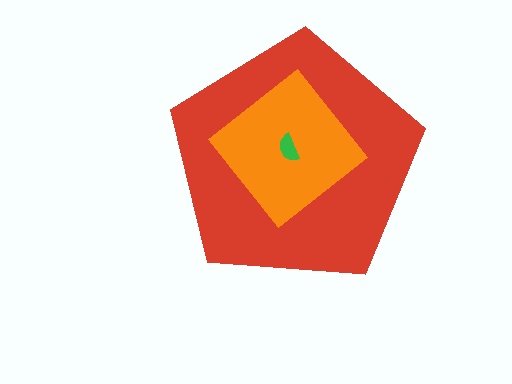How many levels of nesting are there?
3.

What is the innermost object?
The green semicircle.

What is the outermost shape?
The red pentagon.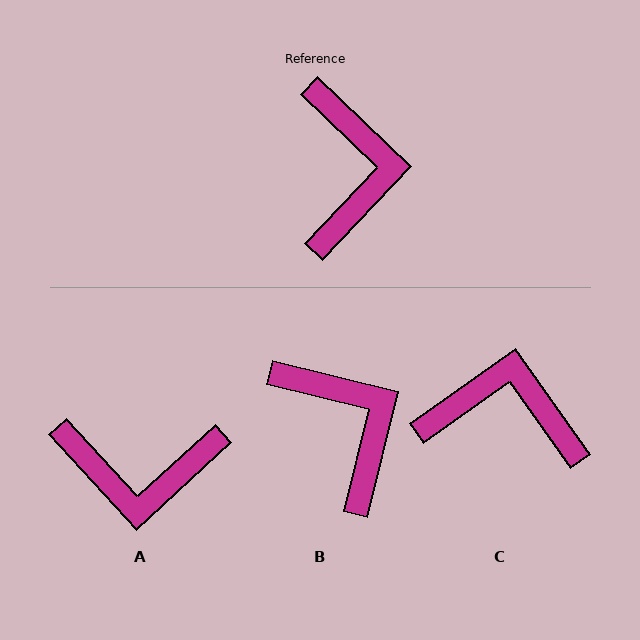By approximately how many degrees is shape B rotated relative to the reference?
Approximately 30 degrees counter-clockwise.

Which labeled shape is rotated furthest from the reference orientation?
A, about 94 degrees away.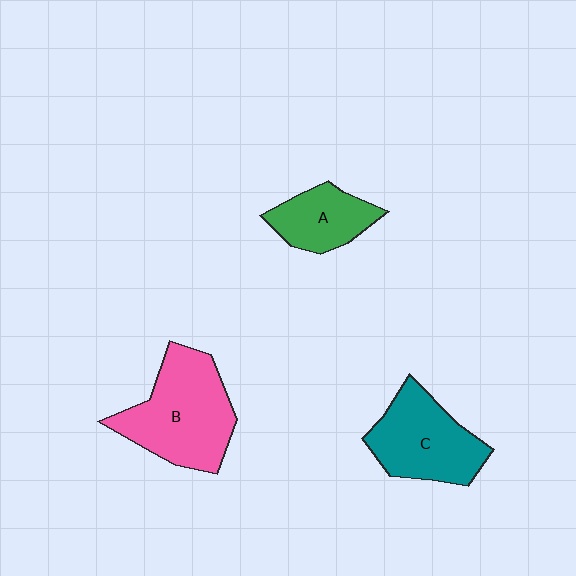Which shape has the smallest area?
Shape A (green).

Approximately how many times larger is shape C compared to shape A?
Approximately 1.5 times.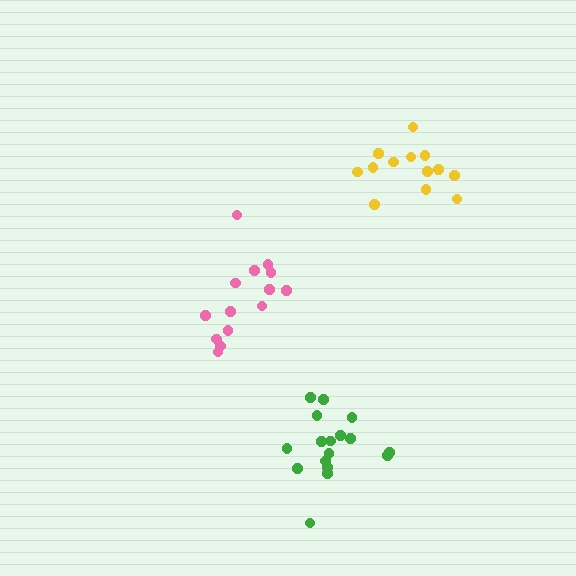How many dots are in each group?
Group 1: 14 dots, Group 2: 13 dots, Group 3: 17 dots (44 total).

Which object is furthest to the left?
The pink cluster is leftmost.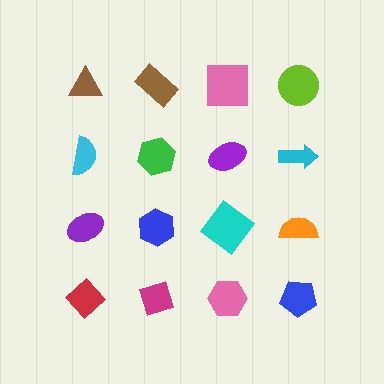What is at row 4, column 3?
A pink hexagon.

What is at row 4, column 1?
A red diamond.